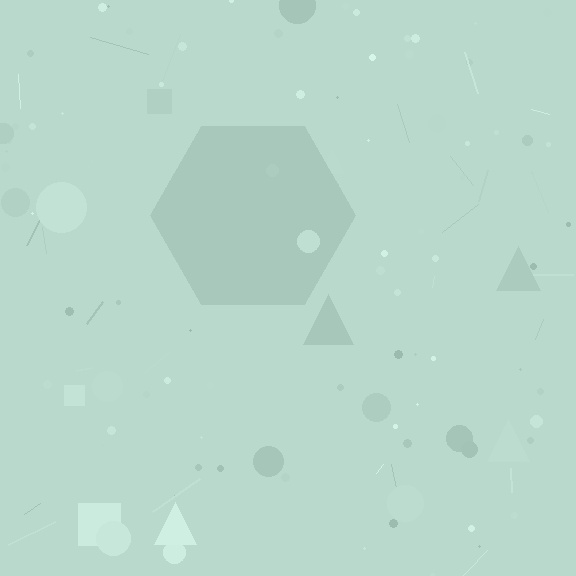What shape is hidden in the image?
A hexagon is hidden in the image.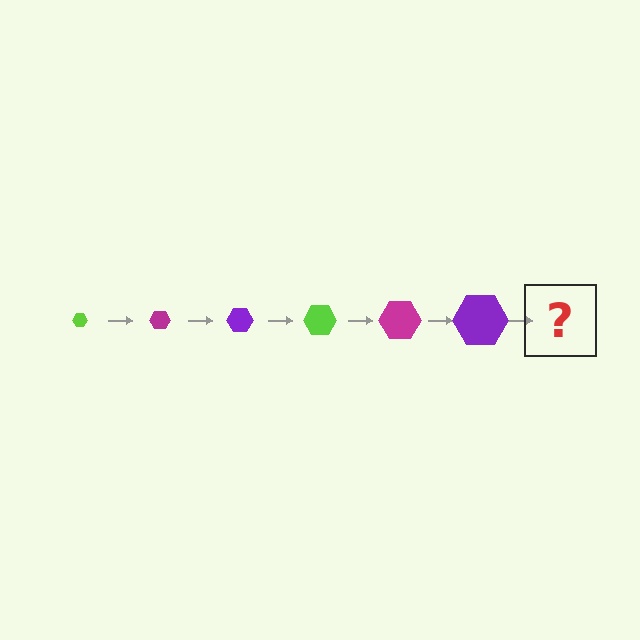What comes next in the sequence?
The next element should be a lime hexagon, larger than the previous one.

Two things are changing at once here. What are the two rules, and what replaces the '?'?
The two rules are that the hexagon grows larger each step and the color cycles through lime, magenta, and purple. The '?' should be a lime hexagon, larger than the previous one.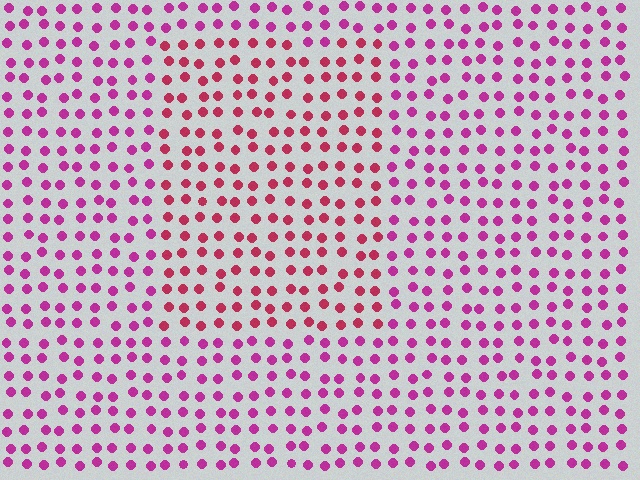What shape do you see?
I see a rectangle.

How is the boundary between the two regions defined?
The boundary is defined purely by a slight shift in hue (about 29 degrees). Spacing, size, and orientation are identical on both sides.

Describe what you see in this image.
The image is filled with small magenta elements in a uniform arrangement. A rectangle-shaped region is visible where the elements are tinted to a slightly different hue, forming a subtle color boundary.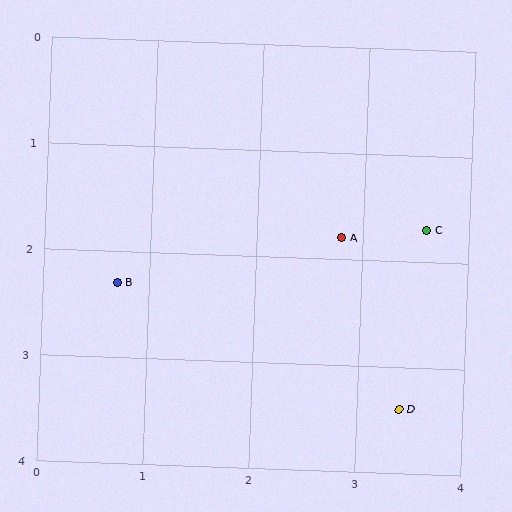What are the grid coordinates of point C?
Point C is at approximately (3.6, 1.7).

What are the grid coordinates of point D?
Point D is at approximately (3.4, 3.4).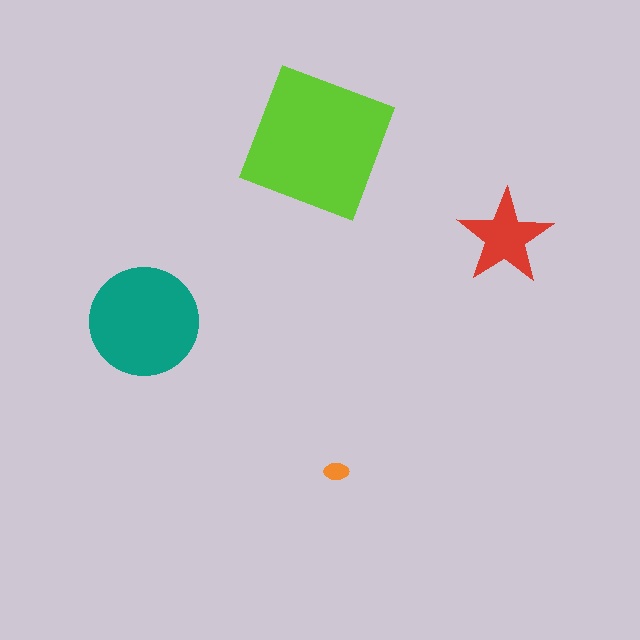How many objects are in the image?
There are 4 objects in the image.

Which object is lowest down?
The orange ellipse is bottommost.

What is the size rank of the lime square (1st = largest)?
1st.